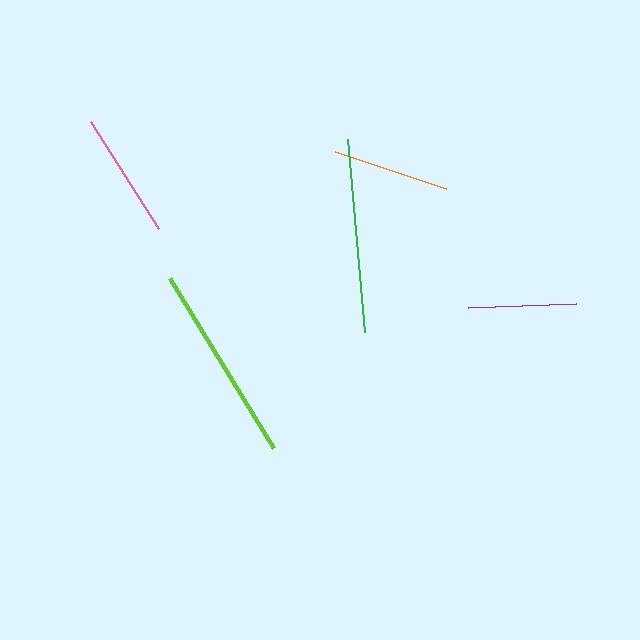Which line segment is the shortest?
The purple line is the shortest at approximately 108 pixels.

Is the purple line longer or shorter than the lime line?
The lime line is longer than the purple line.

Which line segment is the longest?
The lime line is the longest at approximately 199 pixels.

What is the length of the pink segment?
The pink segment is approximately 126 pixels long.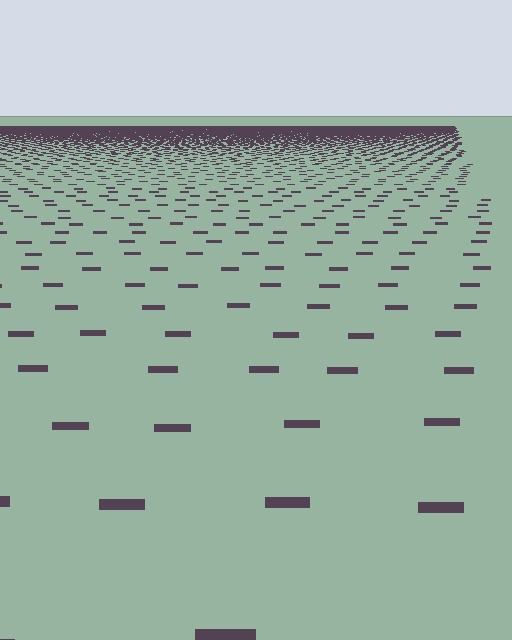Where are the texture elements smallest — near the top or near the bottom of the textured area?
Near the top.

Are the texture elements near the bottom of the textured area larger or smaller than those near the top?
Larger. Near the bottom, elements are closer to the viewer and appear at a bigger on-screen size.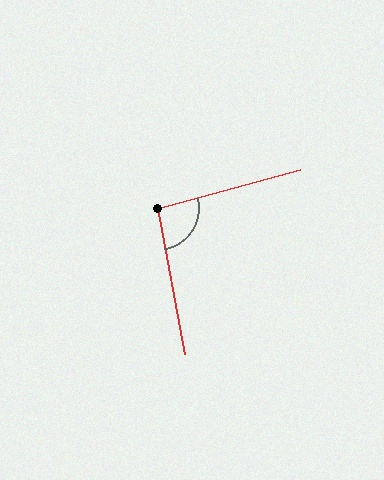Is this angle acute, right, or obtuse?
It is approximately a right angle.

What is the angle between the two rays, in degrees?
Approximately 95 degrees.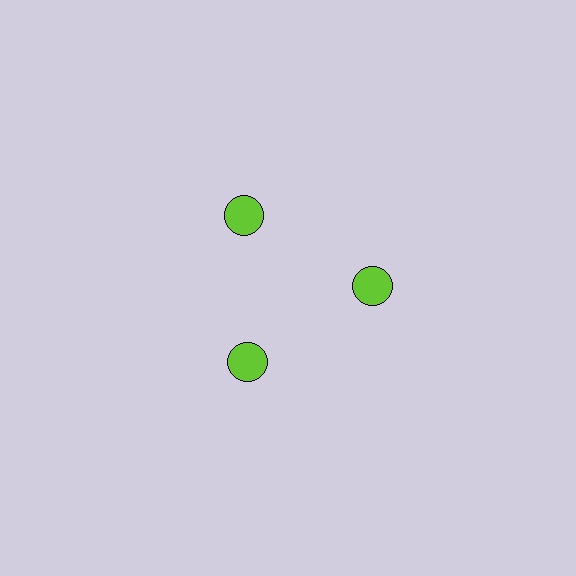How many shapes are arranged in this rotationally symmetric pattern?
There are 3 shapes, arranged in 3 groups of 1.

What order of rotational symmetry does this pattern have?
This pattern has 3-fold rotational symmetry.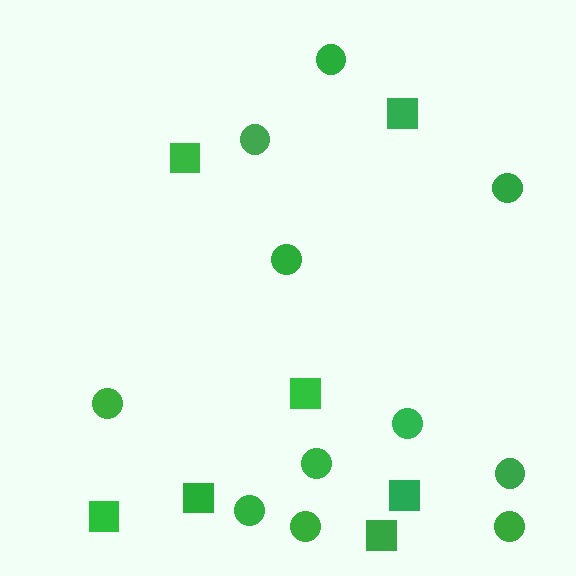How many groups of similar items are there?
There are 2 groups: one group of squares (7) and one group of circles (11).